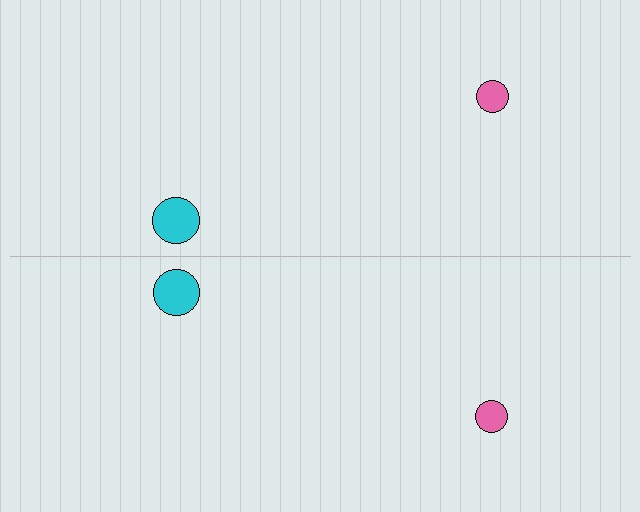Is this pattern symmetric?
Yes, this pattern has bilateral (reflection) symmetry.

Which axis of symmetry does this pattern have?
The pattern has a horizontal axis of symmetry running through the center of the image.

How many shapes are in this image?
There are 4 shapes in this image.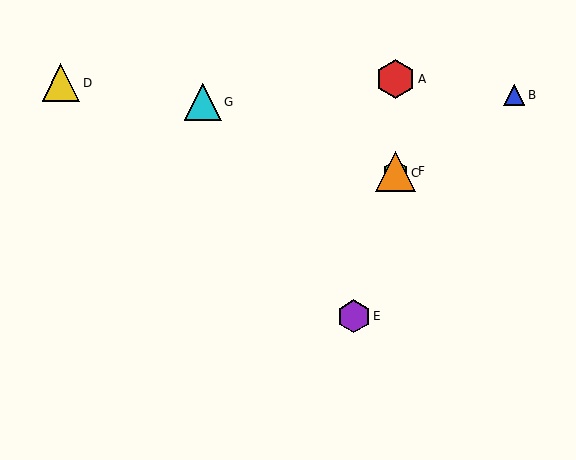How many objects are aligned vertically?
3 objects (A, C, F) are aligned vertically.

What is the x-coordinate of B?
Object B is at x≈514.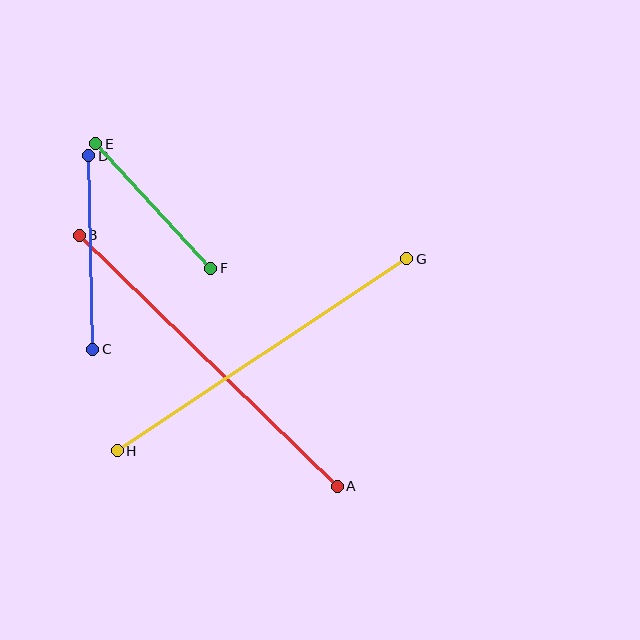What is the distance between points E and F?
The distance is approximately 169 pixels.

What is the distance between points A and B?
The distance is approximately 360 pixels.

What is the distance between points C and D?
The distance is approximately 194 pixels.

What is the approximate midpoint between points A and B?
The midpoint is at approximately (208, 361) pixels.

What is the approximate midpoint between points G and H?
The midpoint is at approximately (262, 355) pixels.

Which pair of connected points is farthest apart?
Points A and B are farthest apart.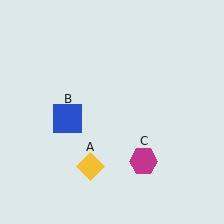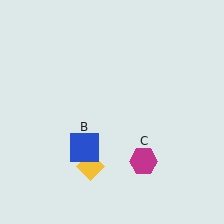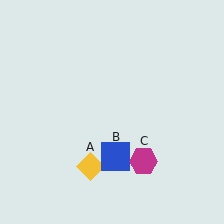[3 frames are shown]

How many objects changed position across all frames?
1 object changed position: blue square (object B).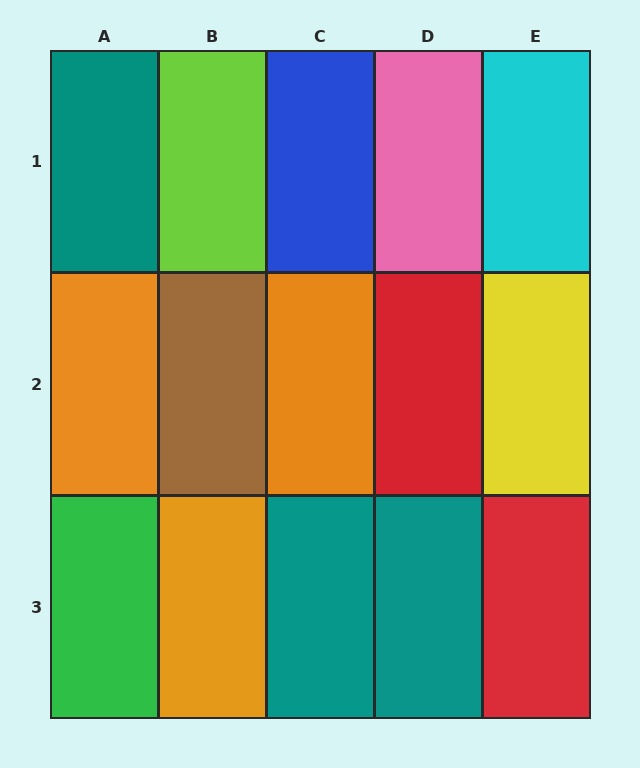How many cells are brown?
1 cell is brown.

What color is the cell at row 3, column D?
Teal.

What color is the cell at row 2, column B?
Brown.